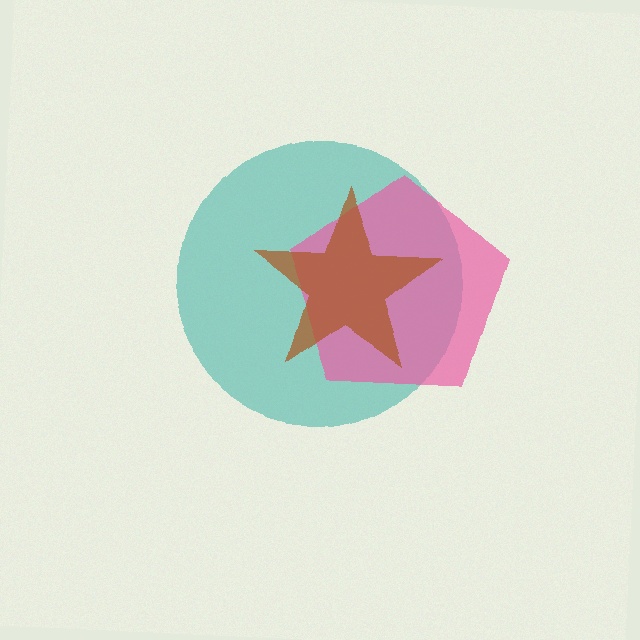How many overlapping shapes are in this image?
There are 3 overlapping shapes in the image.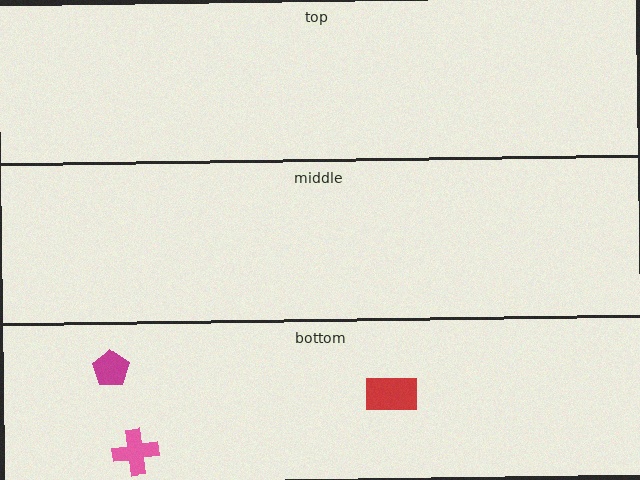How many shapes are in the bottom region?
3.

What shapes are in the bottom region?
The red rectangle, the pink cross, the magenta pentagon.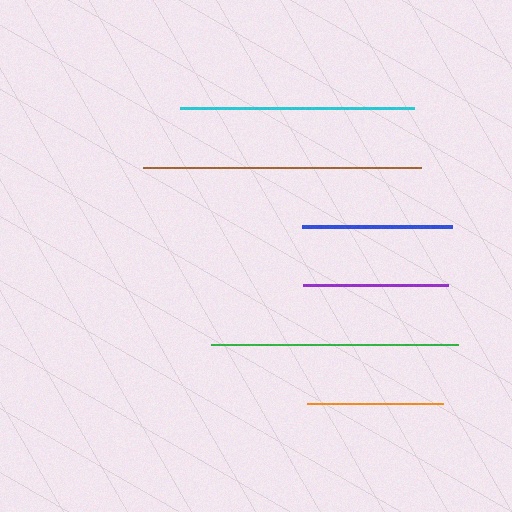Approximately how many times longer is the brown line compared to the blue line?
The brown line is approximately 1.9 times the length of the blue line.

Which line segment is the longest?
The brown line is the longest at approximately 278 pixels.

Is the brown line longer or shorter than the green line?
The brown line is longer than the green line.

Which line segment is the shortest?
The orange line is the shortest at approximately 136 pixels.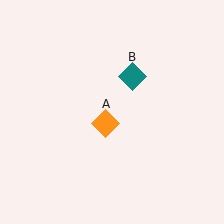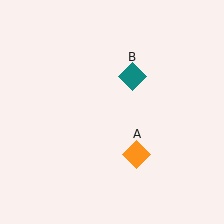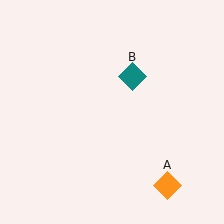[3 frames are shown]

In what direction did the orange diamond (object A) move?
The orange diamond (object A) moved down and to the right.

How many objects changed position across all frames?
1 object changed position: orange diamond (object A).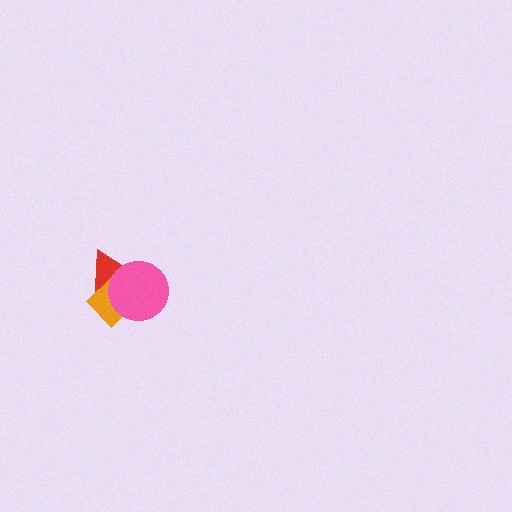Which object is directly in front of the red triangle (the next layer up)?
The orange diamond is directly in front of the red triangle.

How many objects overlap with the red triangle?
2 objects overlap with the red triangle.